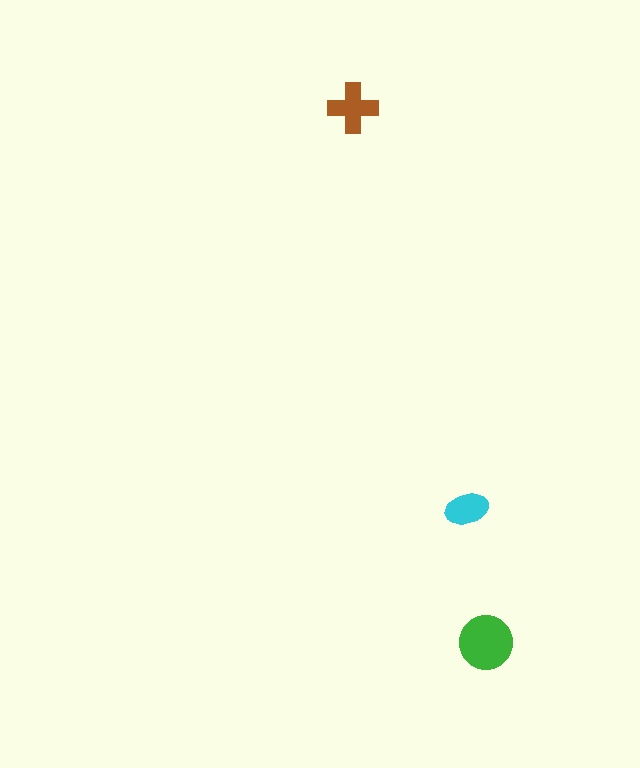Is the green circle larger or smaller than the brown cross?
Larger.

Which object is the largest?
The green circle.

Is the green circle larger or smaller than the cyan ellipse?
Larger.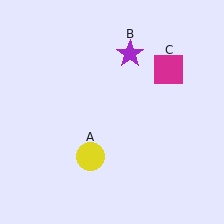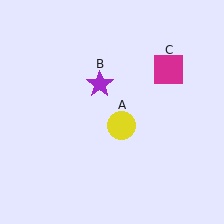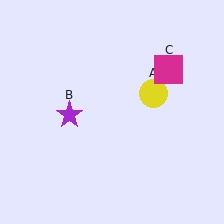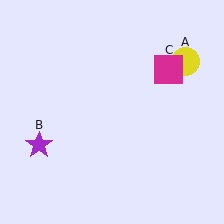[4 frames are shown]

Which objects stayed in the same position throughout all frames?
Magenta square (object C) remained stationary.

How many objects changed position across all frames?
2 objects changed position: yellow circle (object A), purple star (object B).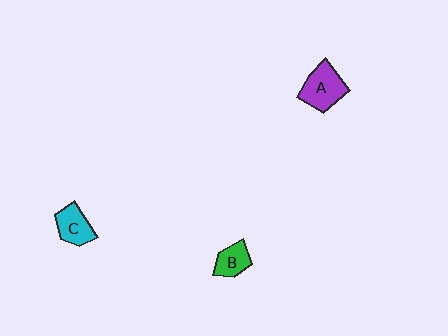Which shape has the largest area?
Shape A (purple).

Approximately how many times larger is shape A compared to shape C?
Approximately 1.4 times.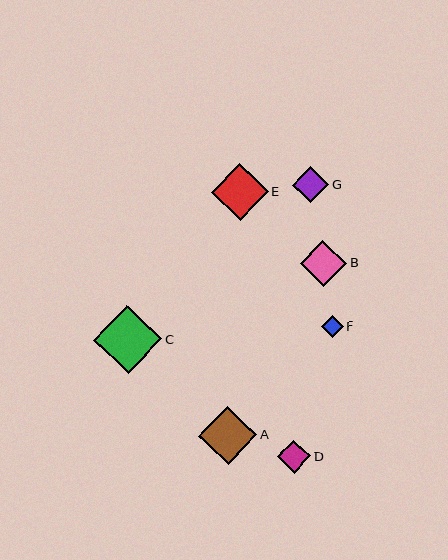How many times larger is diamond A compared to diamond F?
Diamond A is approximately 2.7 times the size of diamond F.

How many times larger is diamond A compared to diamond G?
Diamond A is approximately 1.6 times the size of diamond G.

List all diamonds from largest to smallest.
From largest to smallest: C, A, E, B, G, D, F.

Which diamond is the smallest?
Diamond F is the smallest with a size of approximately 21 pixels.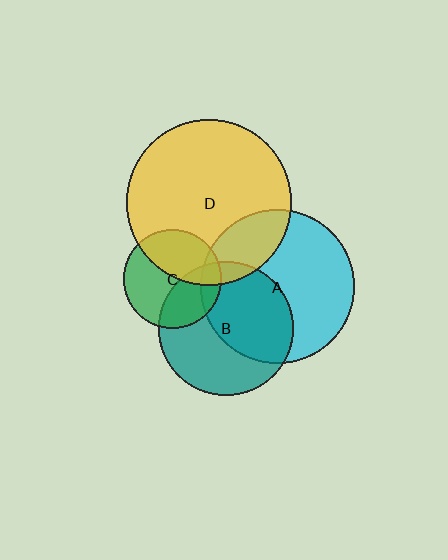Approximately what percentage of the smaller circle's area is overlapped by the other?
Approximately 15%.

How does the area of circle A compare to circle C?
Approximately 2.4 times.